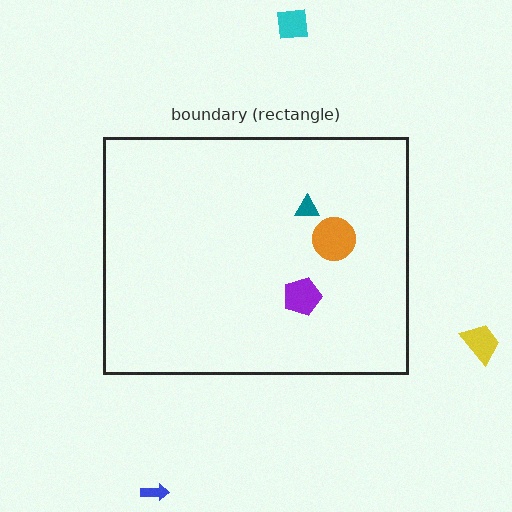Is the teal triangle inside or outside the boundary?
Inside.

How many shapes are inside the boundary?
3 inside, 3 outside.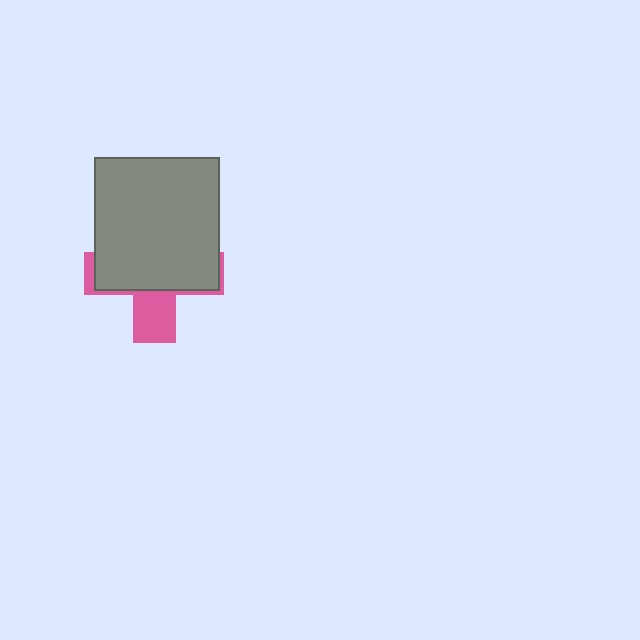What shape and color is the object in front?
The object in front is a gray rectangle.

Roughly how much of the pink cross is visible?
A small part of it is visible (roughly 31%).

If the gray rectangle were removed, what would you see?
You would see the complete pink cross.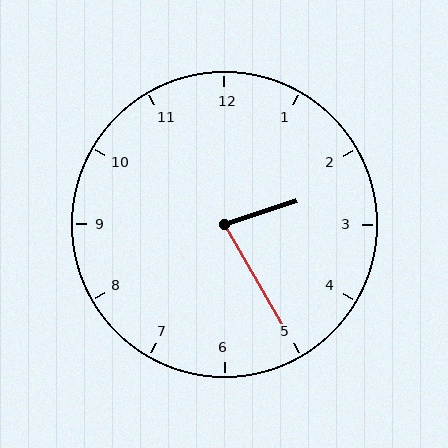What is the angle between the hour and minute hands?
Approximately 78 degrees.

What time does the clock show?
2:25.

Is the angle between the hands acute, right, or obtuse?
It is acute.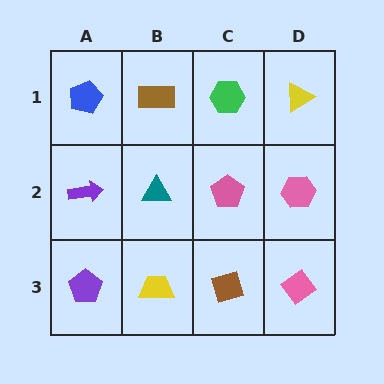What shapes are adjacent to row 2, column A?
A blue pentagon (row 1, column A), a purple pentagon (row 3, column A), a teal triangle (row 2, column B).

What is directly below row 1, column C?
A pink pentagon.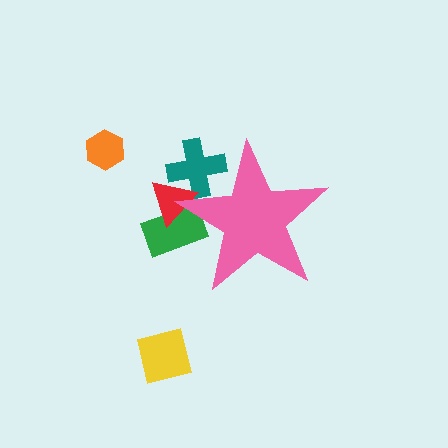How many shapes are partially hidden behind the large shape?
3 shapes are partially hidden.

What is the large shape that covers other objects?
A pink star.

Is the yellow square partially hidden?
No, the yellow square is fully visible.